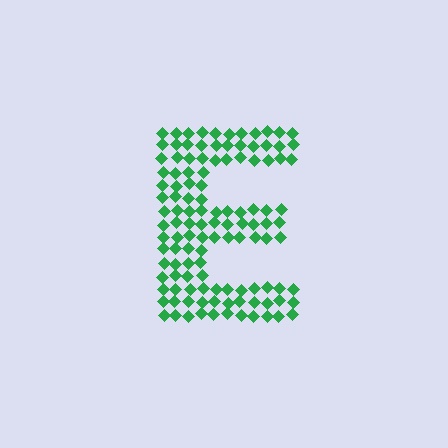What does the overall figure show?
The overall figure shows the letter E.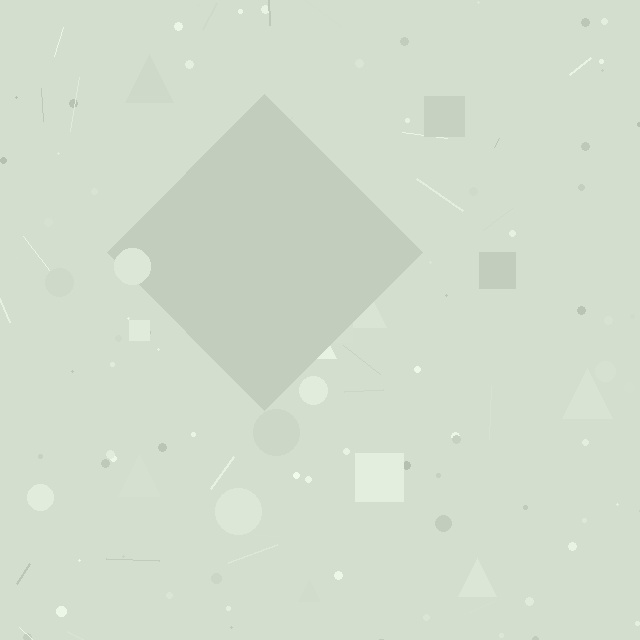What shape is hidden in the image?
A diamond is hidden in the image.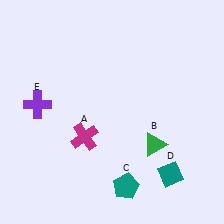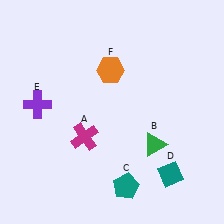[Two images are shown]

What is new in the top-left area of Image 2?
An orange hexagon (F) was added in the top-left area of Image 2.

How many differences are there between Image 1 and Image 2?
There is 1 difference between the two images.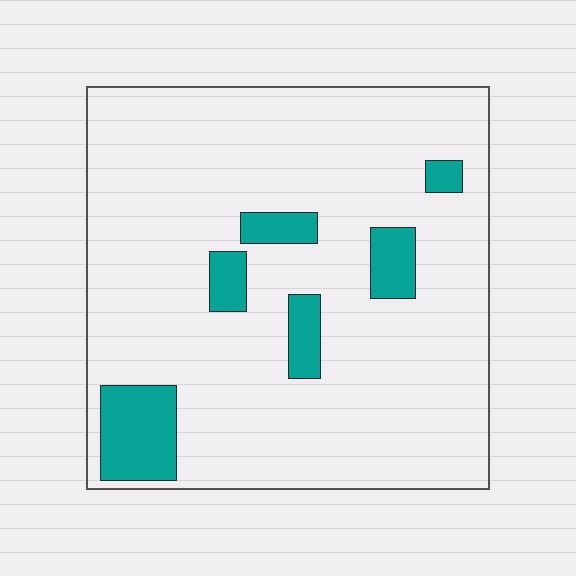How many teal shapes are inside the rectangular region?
6.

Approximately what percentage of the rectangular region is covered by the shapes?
Approximately 10%.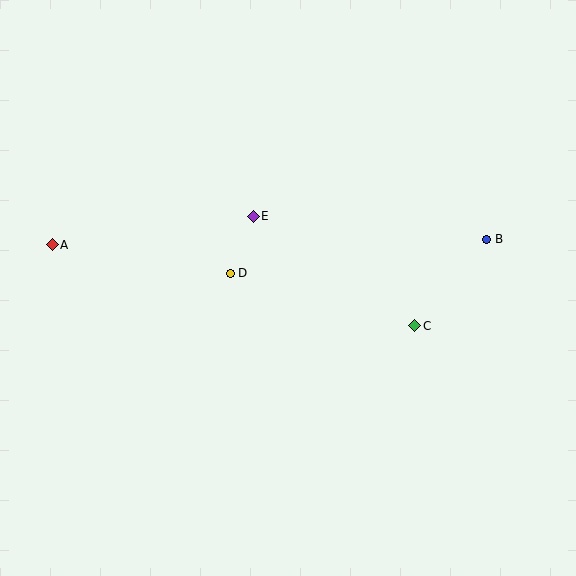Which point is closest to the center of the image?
Point D at (230, 273) is closest to the center.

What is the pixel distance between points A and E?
The distance between A and E is 203 pixels.